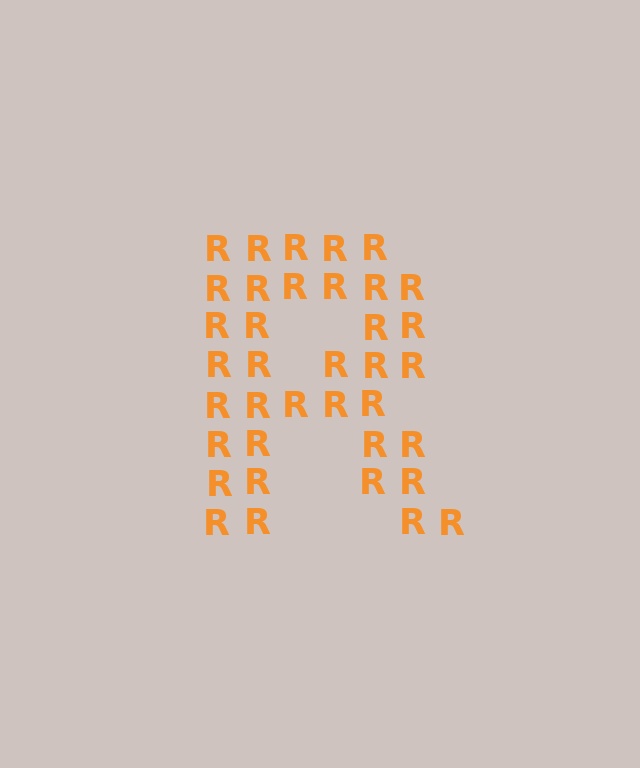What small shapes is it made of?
It is made of small letter R's.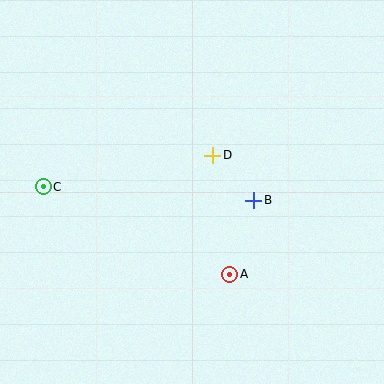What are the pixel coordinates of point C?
Point C is at (43, 187).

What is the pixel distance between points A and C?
The distance between A and C is 206 pixels.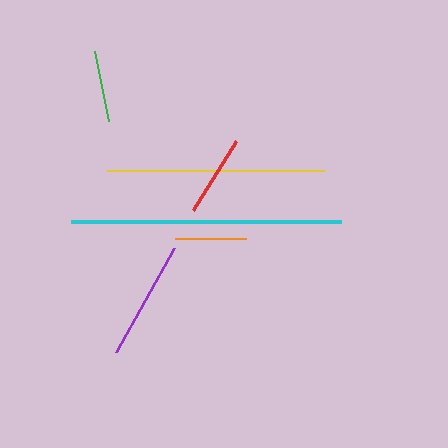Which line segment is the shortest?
The green line is the shortest at approximately 71 pixels.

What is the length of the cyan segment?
The cyan segment is approximately 270 pixels long.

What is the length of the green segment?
The green segment is approximately 71 pixels long.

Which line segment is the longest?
The cyan line is the longest at approximately 270 pixels.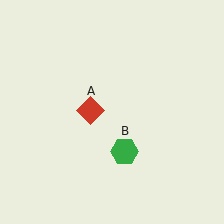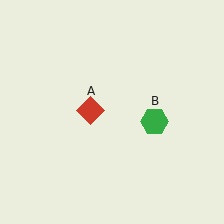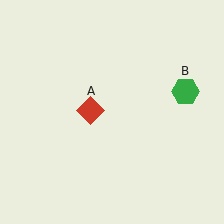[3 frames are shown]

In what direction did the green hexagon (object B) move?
The green hexagon (object B) moved up and to the right.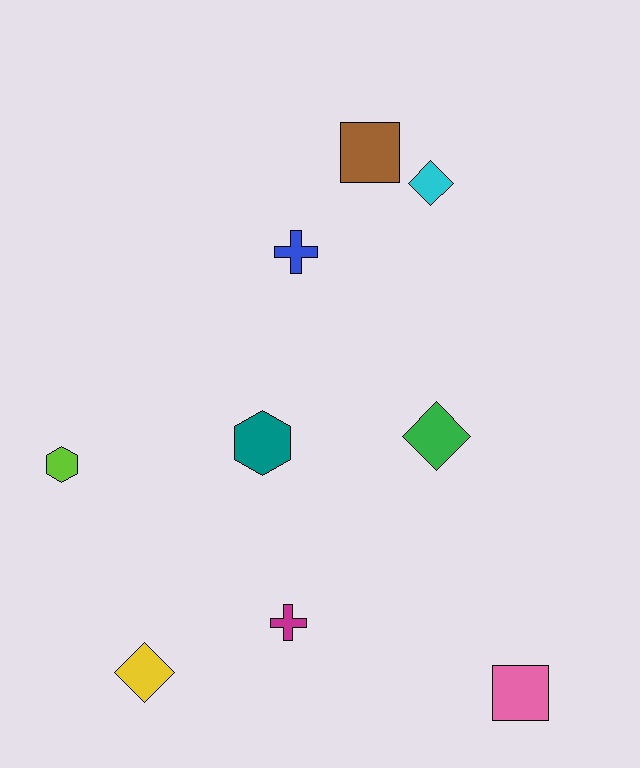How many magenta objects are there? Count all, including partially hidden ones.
There is 1 magenta object.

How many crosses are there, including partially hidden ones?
There are 2 crosses.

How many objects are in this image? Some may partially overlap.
There are 9 objects.